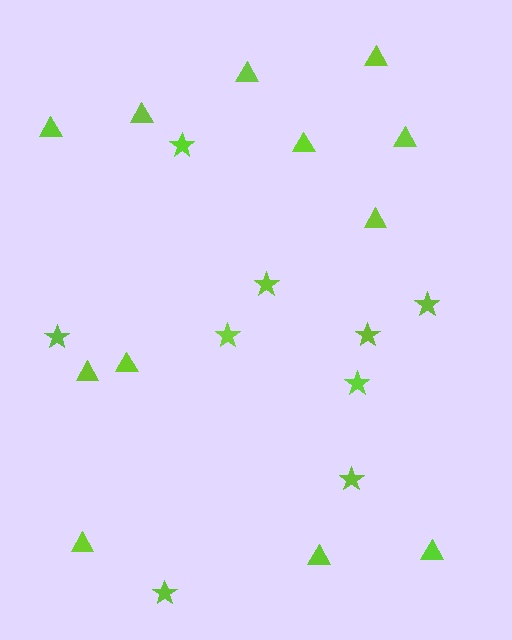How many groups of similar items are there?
There are 2 groups: one group of triangles (12) and one group of stars (9).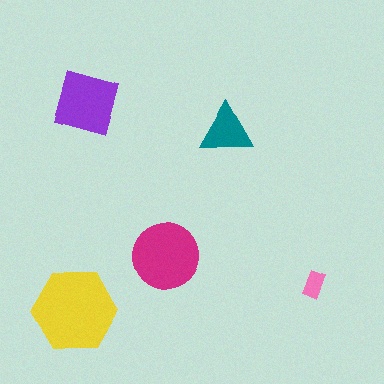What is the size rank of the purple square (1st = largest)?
3rd.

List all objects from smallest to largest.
The pink rectangle, the teal triangle, the purple square, the magenta circle, the yellow hexagon.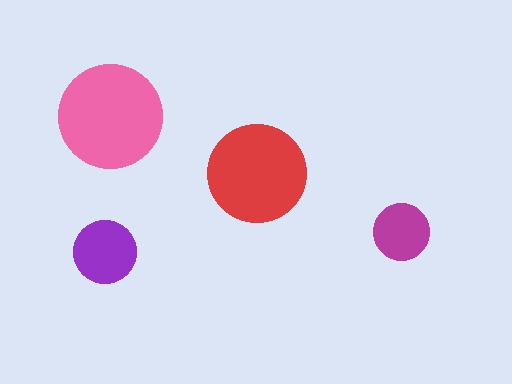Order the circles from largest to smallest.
the pink one, the red one, the purple one, the magenta one.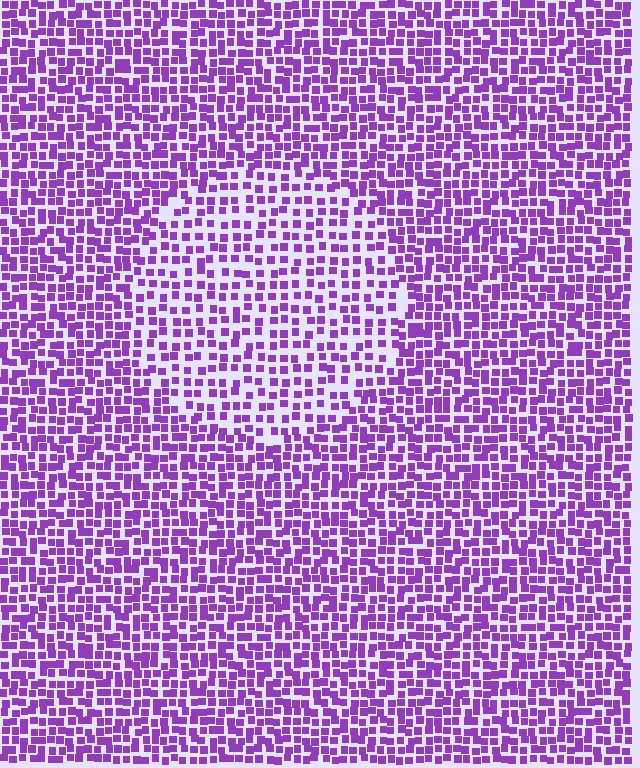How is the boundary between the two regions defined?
The boundary is defined by a change in element density (approximately 1.6x ratio). All elements are the same color, size, and shape.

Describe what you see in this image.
The image contains small purple elements arranged at two different densities. A circle-shaped region is visible where the elements are less densely packed than the surrounding area.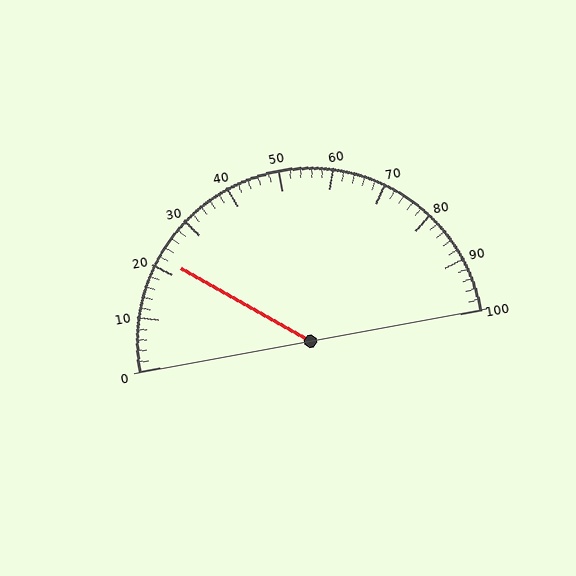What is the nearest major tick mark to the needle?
The nearest major tick mark is 20.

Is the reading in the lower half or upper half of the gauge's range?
The reading is in the lower half of the range (0 to 100).